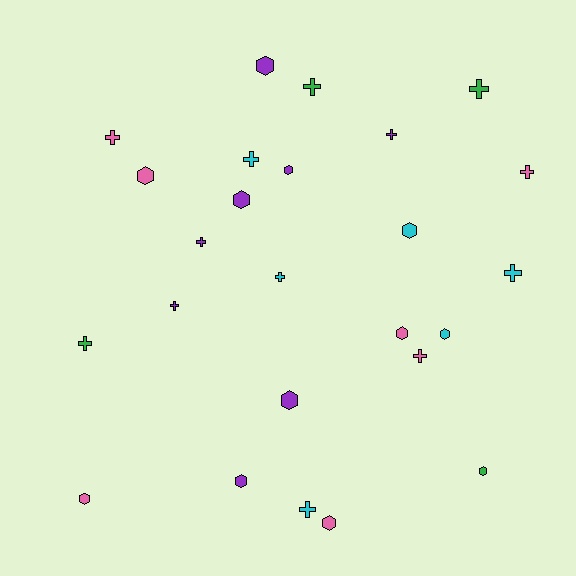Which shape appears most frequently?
Cross, with 13 objects.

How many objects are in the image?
There are 25 objects.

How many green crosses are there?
There are 3 green crosses.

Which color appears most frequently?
Purple, with 8 objects.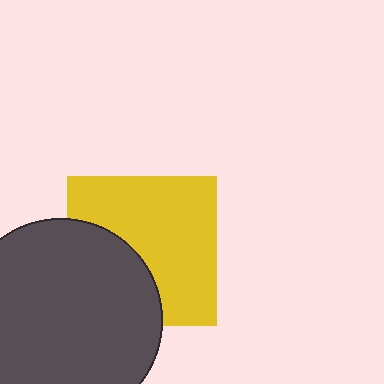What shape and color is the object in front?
The object in front is a dark gray circle.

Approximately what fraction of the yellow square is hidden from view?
Roughly 36% of the yellow square is hidden behind the dark gray circle.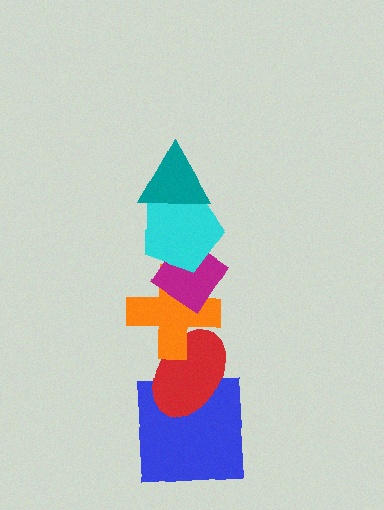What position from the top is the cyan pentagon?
The cyan pentagon is 2nd from the top.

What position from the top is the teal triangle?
The teal triangle is 1st from the top.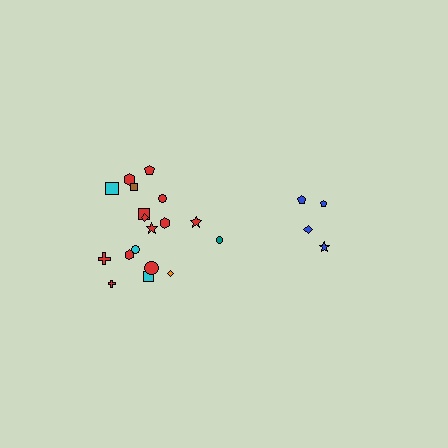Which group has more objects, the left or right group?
The left group.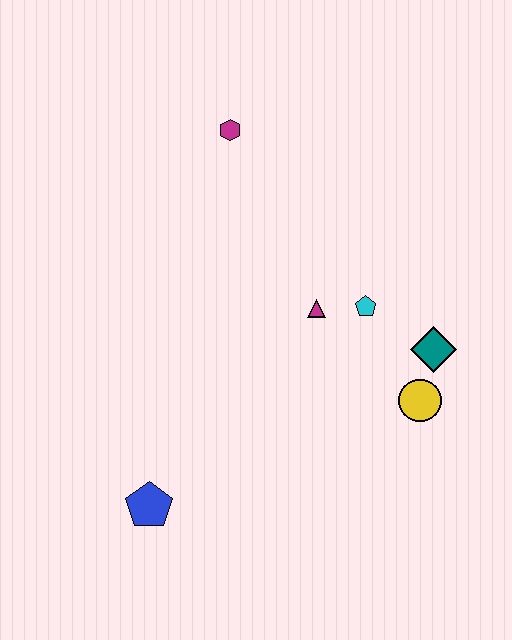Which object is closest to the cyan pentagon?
The magenta triangle is closest to the cyan pentagon.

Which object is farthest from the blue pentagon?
The magenta hexagon is farthest from the blue pentagon.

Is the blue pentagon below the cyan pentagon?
Yes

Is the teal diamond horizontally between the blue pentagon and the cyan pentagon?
No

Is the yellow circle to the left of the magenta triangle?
No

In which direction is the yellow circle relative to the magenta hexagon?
The yellow circle is below the magenta hexagon.